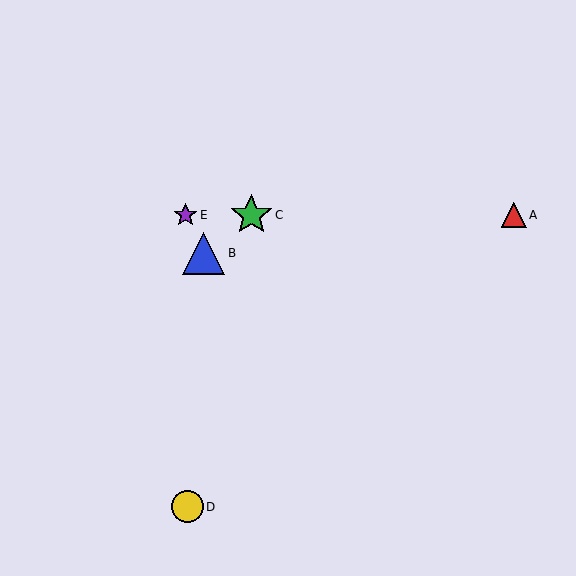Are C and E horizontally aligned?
Yes, both are at y≈215.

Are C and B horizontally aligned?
No, C is at y≈215 and B is at y≈253.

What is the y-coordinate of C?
Object C is at y≈215.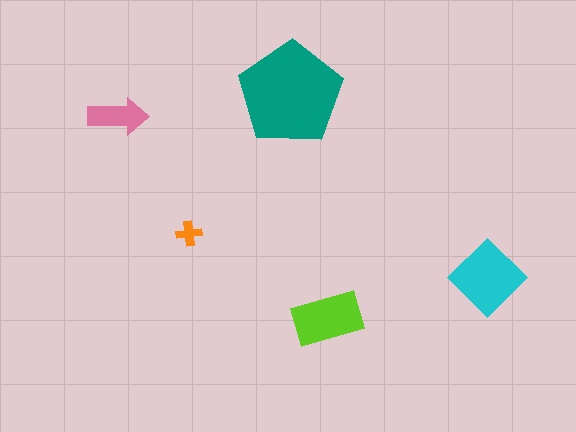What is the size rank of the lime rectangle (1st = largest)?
3rd.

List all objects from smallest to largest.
The orange cross, the pink arrow, the lime rectangle, the cyan diamond, the teal pentagon.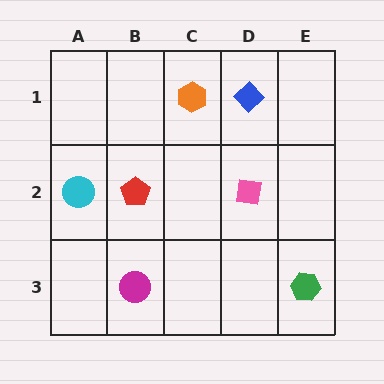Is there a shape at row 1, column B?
No, that cell is empty.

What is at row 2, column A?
A cyan circle.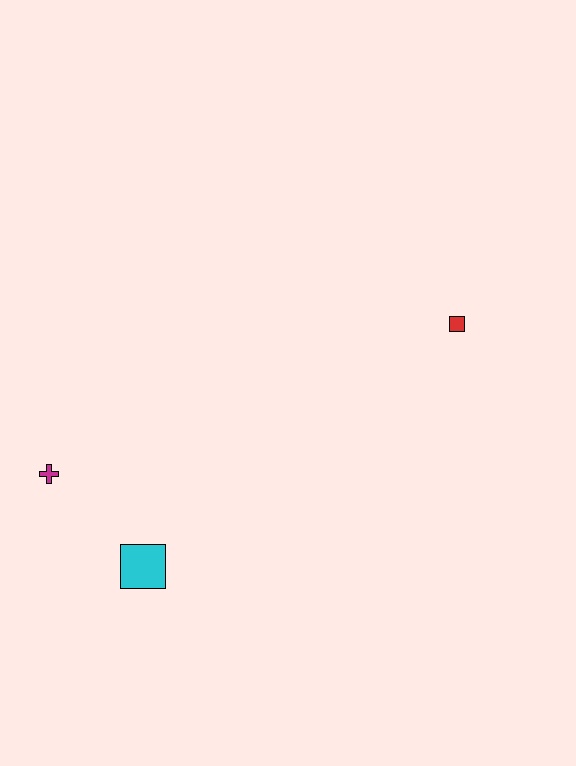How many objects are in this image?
There are 3 objects.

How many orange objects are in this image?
There are no orange objects.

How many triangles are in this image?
There are no triangles.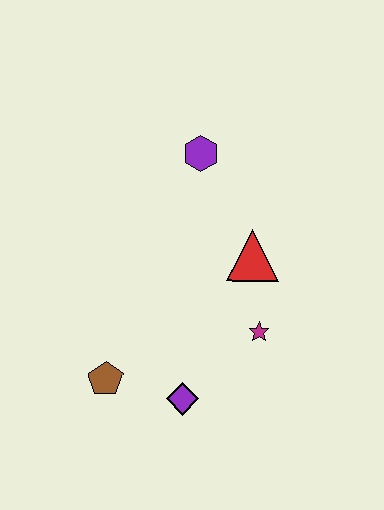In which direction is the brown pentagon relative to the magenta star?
The brown pentagon is to the left of the magenta star.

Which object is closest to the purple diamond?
The brown pentagon is closest to the purple diamond.